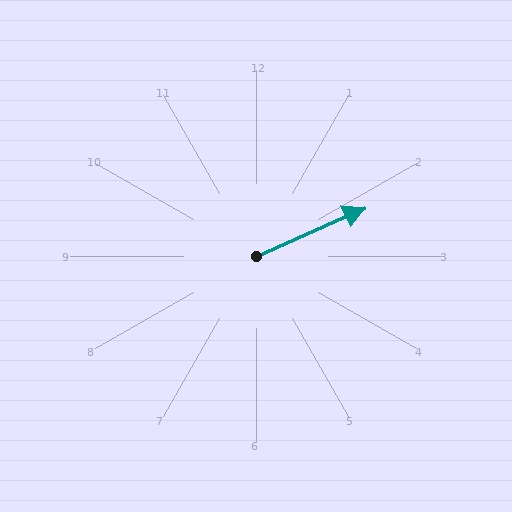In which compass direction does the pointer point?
Northeast.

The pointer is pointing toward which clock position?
Roughly 2 o'clock.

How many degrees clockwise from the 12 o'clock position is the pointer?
Approximately 66 degrees.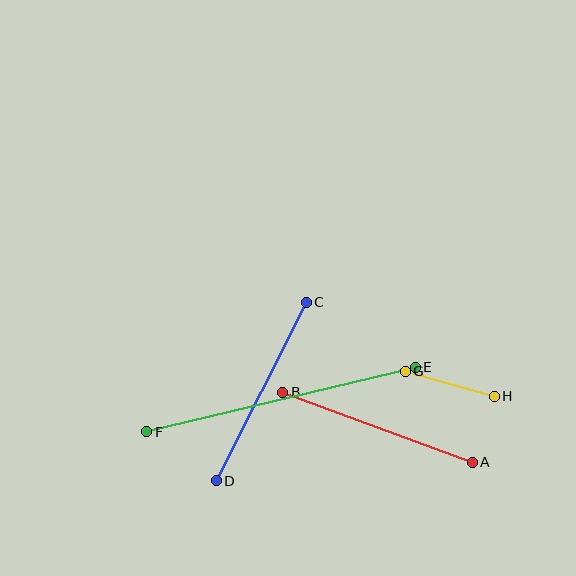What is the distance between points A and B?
The distance is approximately 202 pixels.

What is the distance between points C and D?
The distance is approximately 200 pixels.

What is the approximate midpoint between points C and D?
The midpoint is at approximately (261, 391) pixels.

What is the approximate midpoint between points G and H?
The midpoint is at approximately (450, 384) pixels.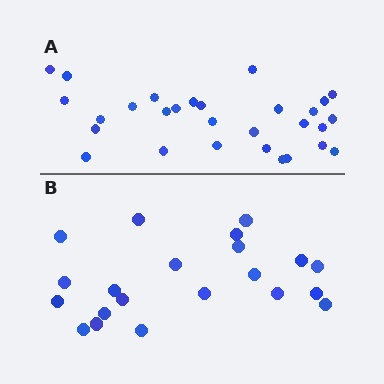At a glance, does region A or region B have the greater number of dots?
Region A (the top region) has more dots.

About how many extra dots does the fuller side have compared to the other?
Region A has roughly 8 or so more dots than region B.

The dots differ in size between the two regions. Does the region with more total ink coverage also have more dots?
No. Region B has more total ink coverage because its dots are larger, but region A actually contains more individual dots. Total area can be misleading — the number of items is what matters here.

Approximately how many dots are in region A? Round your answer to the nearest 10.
About 30 dots. (The exact count is 29, which rounds to 30.)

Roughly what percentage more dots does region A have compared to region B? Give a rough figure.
About 40% more.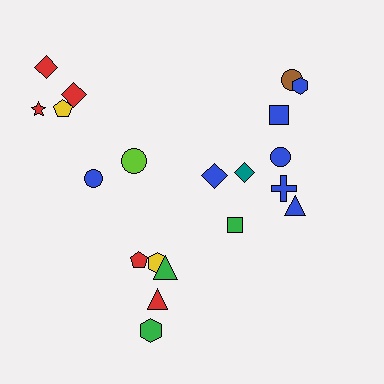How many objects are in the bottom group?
There are 6 objects.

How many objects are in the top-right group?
There are 8 objects.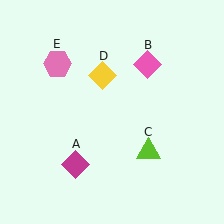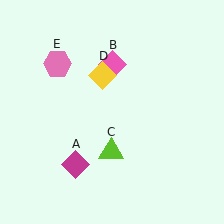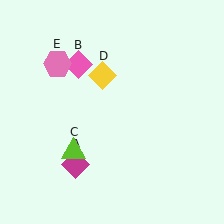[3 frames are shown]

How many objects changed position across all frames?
2 objects changed position: pink diamond (object B), lime triangle (object C).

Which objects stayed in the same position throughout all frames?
Magenta diamond (object A) and yellow diamond (object D) and pink hexagon (object E) remained stationary.